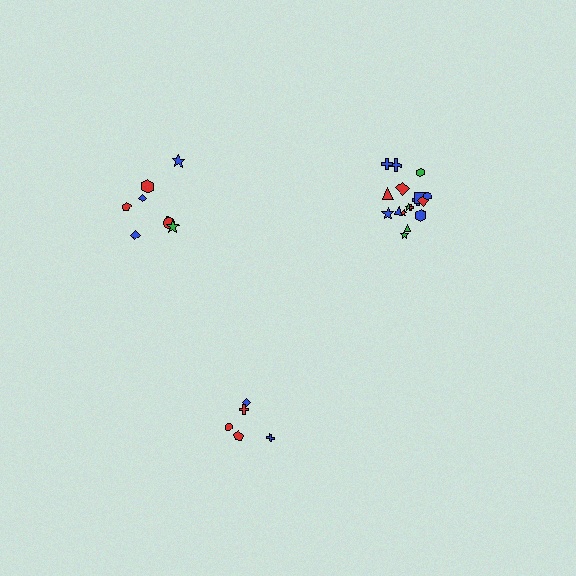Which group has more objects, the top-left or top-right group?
The top-right group.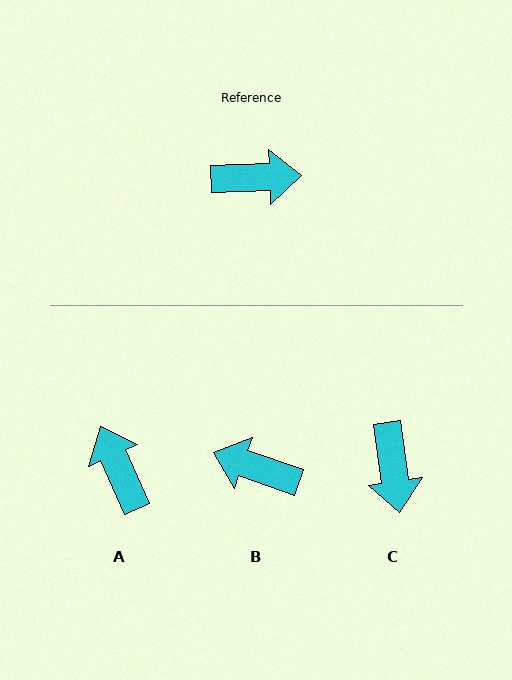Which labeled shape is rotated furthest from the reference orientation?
B, about 159 degrees away.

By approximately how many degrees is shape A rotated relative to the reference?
Approximately 112 degrees counter-clockwise.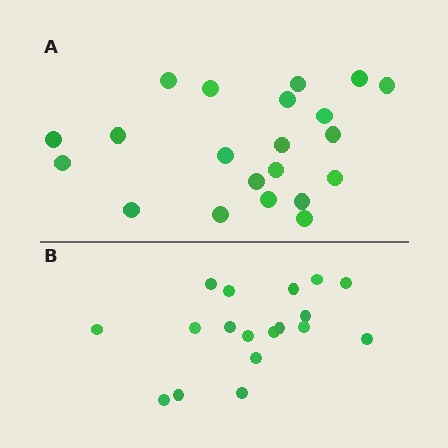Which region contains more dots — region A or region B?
Region A (the top region) has more dots.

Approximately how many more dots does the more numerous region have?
Region A has just a few more — roughly 2 or 3 more dots than region B.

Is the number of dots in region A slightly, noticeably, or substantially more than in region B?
Region A has only slightly more — the two regions are fairly close. The ratio is roughly 1.2 to 1.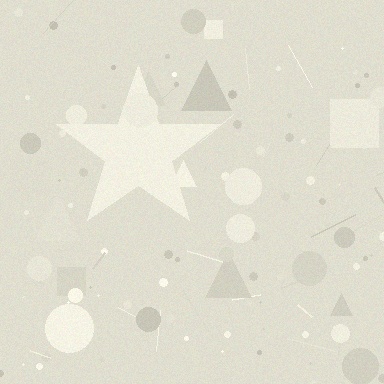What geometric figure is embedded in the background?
A star is embedded in the background.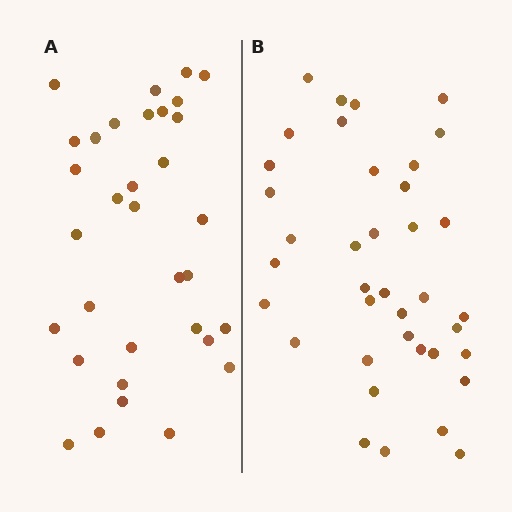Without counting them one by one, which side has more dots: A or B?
Region B (the right region) has more dots.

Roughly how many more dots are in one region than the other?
Region B has about 5 more dots than region A.